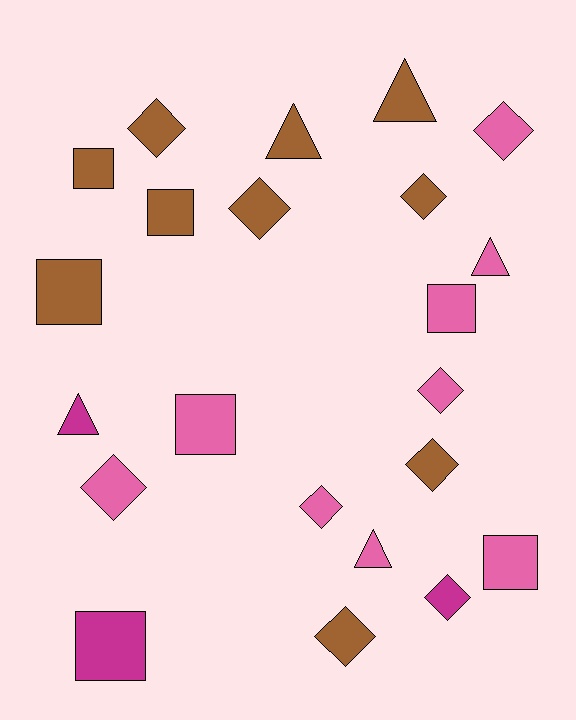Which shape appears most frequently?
Diamond, with 10 objects.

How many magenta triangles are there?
There is 1 magenta triangle.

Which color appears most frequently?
Brown, with 10 objects.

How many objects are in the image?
There are 22 objects.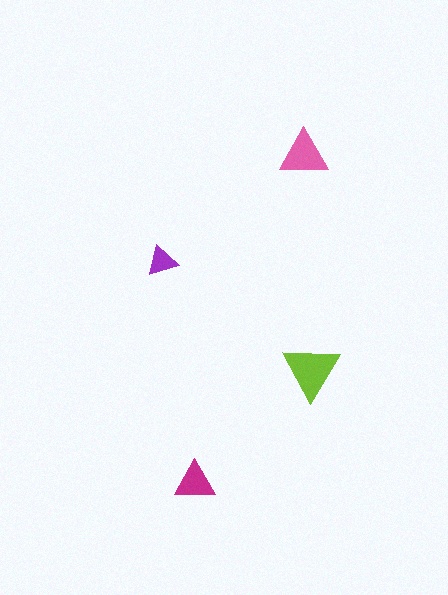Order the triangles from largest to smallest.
the lime one, the pink one, the magenta one, the purple one.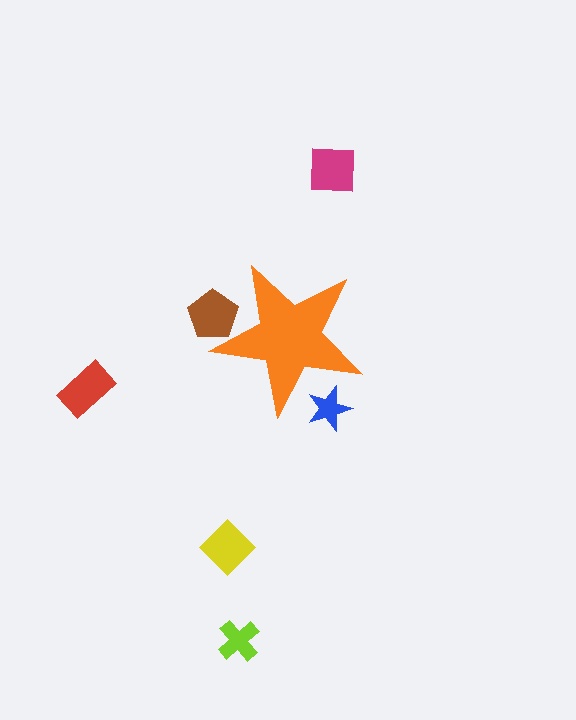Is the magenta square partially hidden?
No, the magenta square is fully visible.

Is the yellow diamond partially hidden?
No, the yellow diamond is fully visible.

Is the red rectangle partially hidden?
No, the red rectangle is fully visible.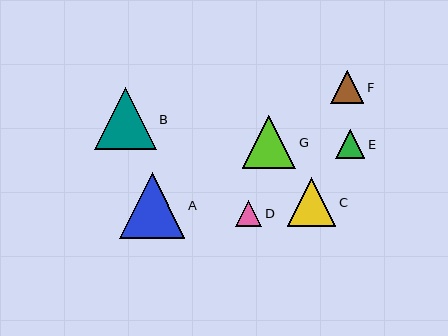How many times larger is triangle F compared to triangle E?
Triangle F is approximately 1.1 times the size of triangle E.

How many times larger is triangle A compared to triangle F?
Triangle A is approximately 2.0 times the size of triangle F.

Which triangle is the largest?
Triangle A is the largest with a size of approximately 65 pixels.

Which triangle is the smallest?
Triangle D is the smallest with a size of approximately 26 pixels.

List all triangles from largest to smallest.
From largest to smallest: A, B, G, C, F, E, D.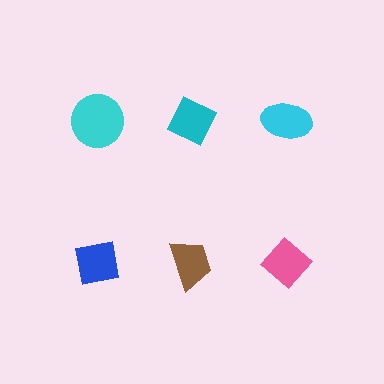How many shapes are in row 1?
3 shapes.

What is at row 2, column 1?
A blue square.